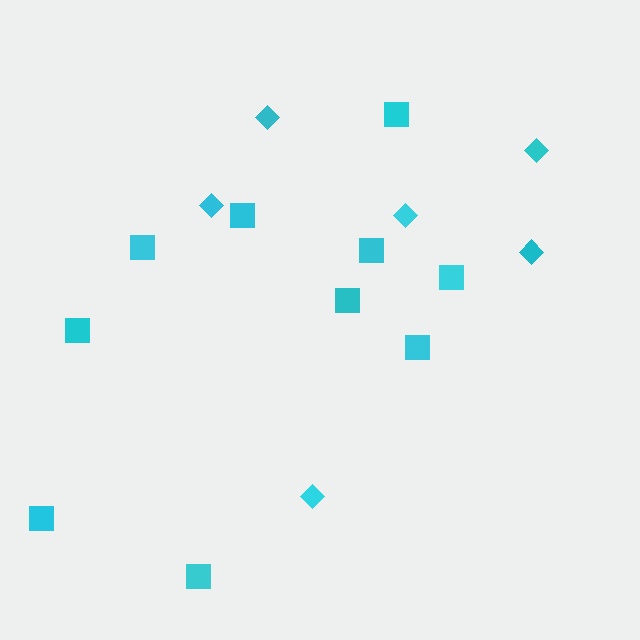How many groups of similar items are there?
There are 2 groups: one group of diamonds (6) and one group of squares (10).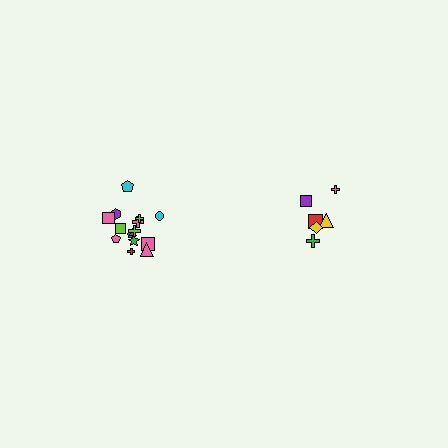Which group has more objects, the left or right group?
The left group.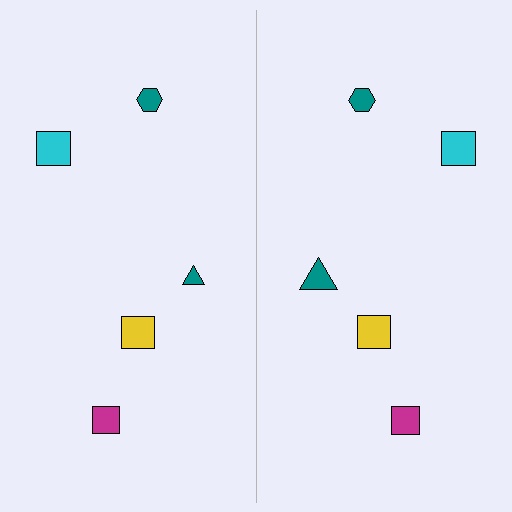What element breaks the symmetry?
The teal triangle on the right side has a different size than its mirror counterpart.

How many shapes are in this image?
There are 10 shapes in this image.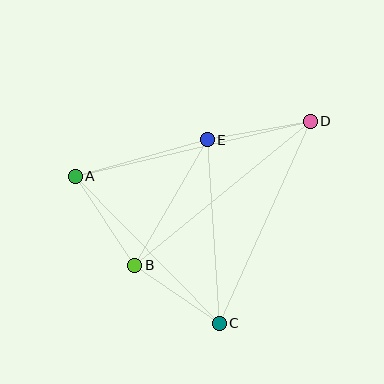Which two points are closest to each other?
Points B and C are closest to each other.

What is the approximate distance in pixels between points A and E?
The distance between A and E is approximately 137 pixels.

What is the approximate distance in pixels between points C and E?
The distance between C and E is approximately 184 pixels.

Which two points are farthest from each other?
Points A and D are farthest from each other.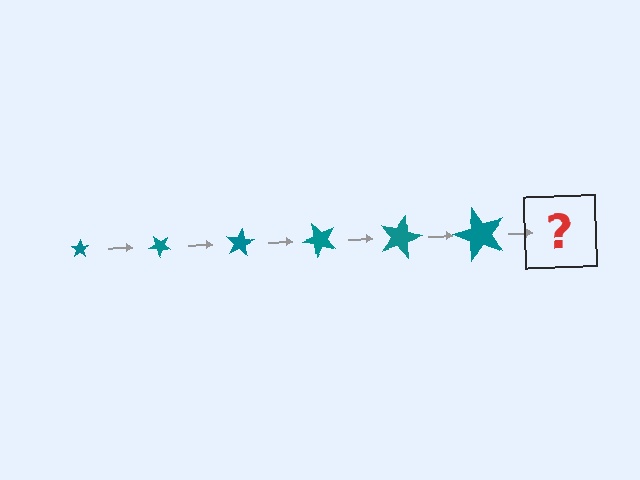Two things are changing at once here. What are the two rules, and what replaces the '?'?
The two rules are that the star grows larger each step and it rotates 40 degrees each step. The '?' should be a star, larger than the previous one and rotated 240 degrees from the start.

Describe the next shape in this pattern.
It should be a star, larger than the previous one and rotated 240 degrees from the start.